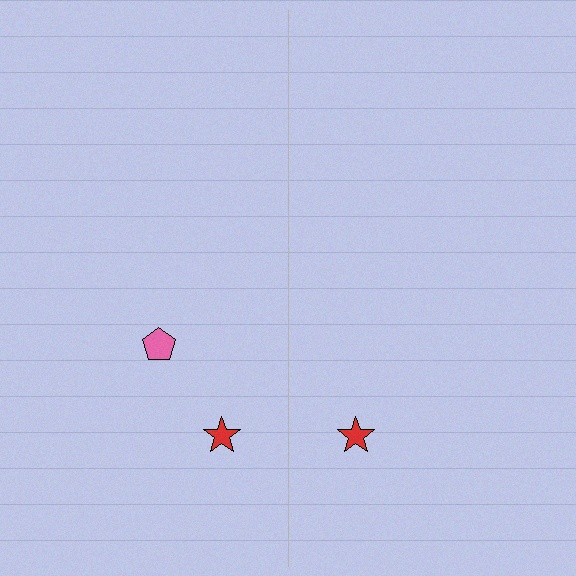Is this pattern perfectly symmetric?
No, the pattern is not perfectly symmetric. A pink pentagon is missing from the right side.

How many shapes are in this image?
There are 3 shapes in this image.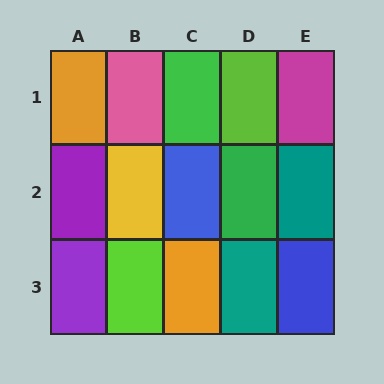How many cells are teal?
2 cells are teal.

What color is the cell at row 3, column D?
Teal.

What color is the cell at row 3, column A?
Purple.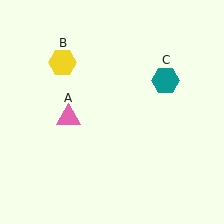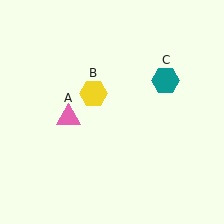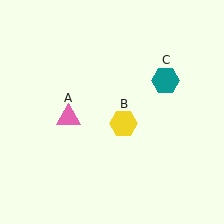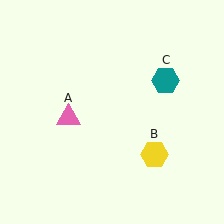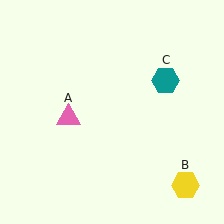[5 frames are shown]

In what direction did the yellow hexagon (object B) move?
The yellow hexagon (object B) moved down and to the right.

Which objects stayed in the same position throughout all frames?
Pink triangle (object A) and teal hexagon (object C) remained stationary.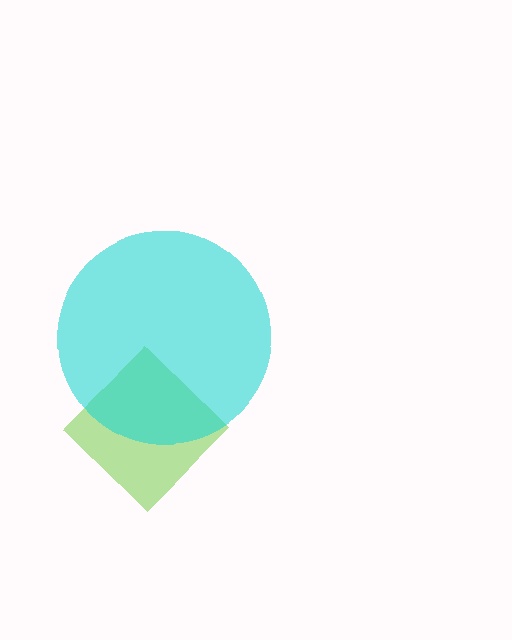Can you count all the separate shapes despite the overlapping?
Yes, there are 2 separate shapes.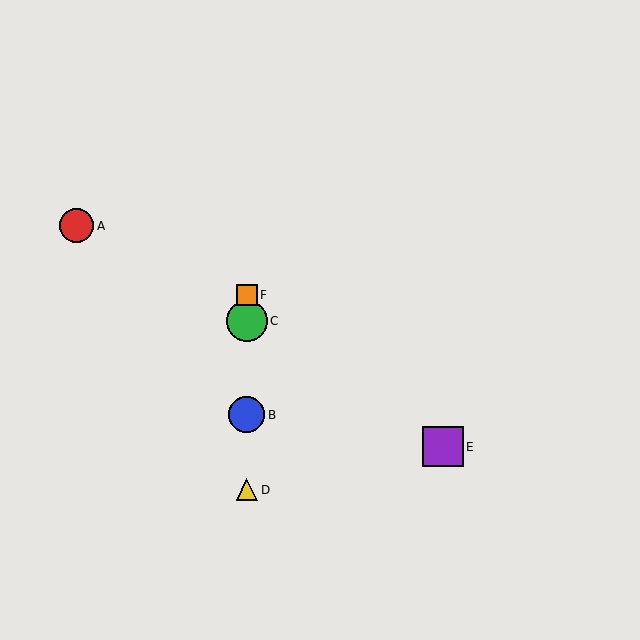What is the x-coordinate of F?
Object F is at x≈247.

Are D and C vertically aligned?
Yes, both are at x≈247.